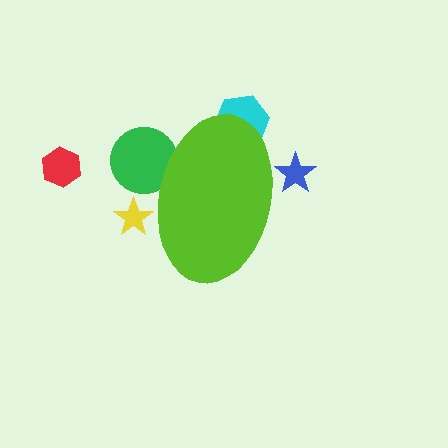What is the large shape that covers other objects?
A lime ellipse.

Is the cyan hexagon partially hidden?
Yes, the cyan hexagon is partially hidden behind the lime ellipse.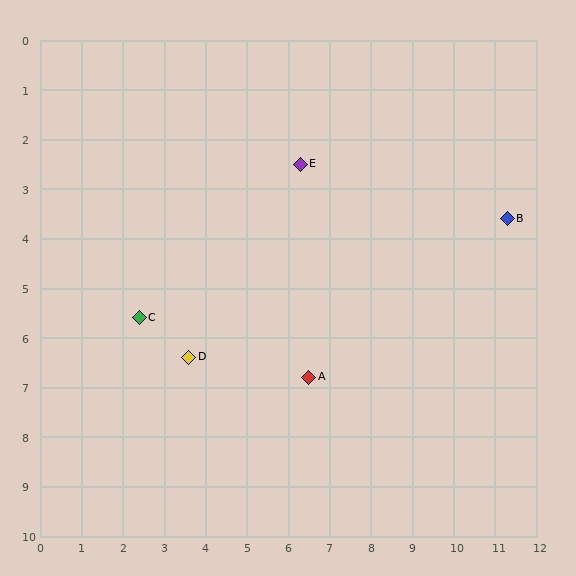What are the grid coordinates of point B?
Point B is at approximately (11.3, 3.6).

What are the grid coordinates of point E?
Point E is at approximately (6.3, 2.5).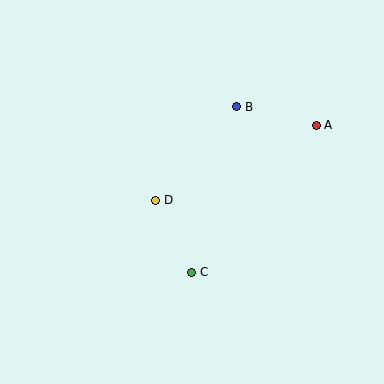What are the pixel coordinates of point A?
Point A is at (316, 125).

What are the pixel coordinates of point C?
Point C is at (192, 272).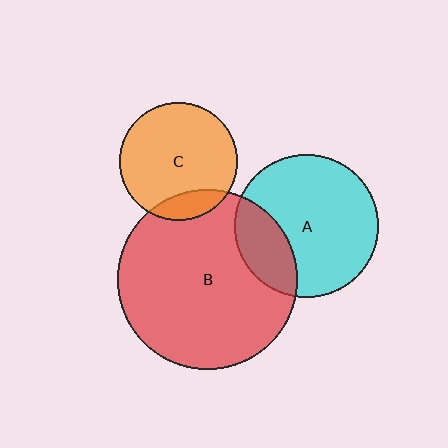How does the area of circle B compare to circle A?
Approximately 1.6 times.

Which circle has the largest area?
Circle B (red).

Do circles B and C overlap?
Yes.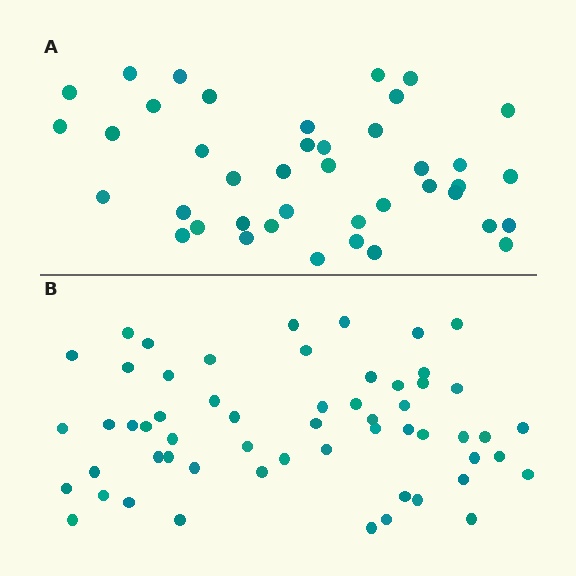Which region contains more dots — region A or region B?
Region B (the bottom region) has more dots.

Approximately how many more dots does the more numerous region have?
Region B has approximately 15 more dots than region A.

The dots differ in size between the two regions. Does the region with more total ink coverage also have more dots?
No. Region A has more total ink coverage because its dots are larger, but region B actually contains more individual dots. Total area can be misleading — the number of items is what matters here.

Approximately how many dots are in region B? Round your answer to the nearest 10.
About 60 dots. (The exact count is 57, which rounds to 60.)